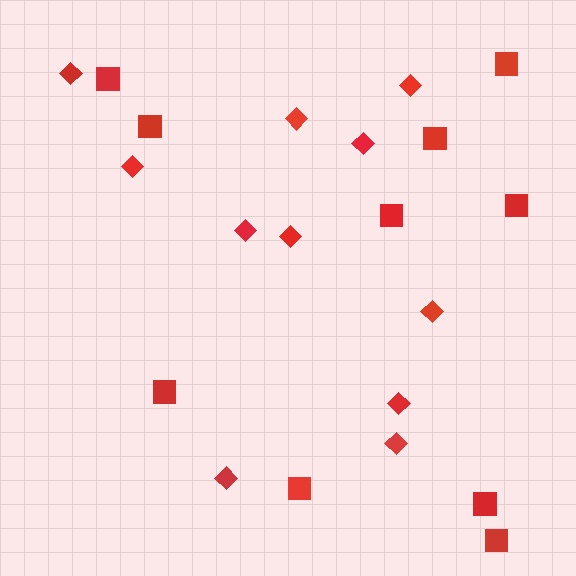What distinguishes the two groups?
There are 2 groups: one group of squares (10) and one group of diamonds (11).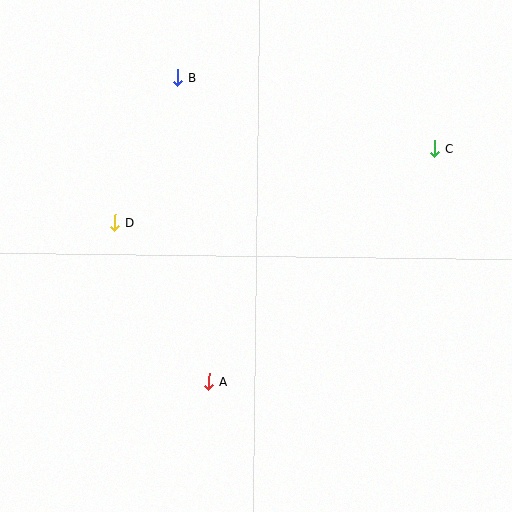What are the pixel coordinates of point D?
Point D is at (115, 223).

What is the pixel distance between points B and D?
The distance between B and D is 158 pixels.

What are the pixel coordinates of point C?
Point C is at (435, 149).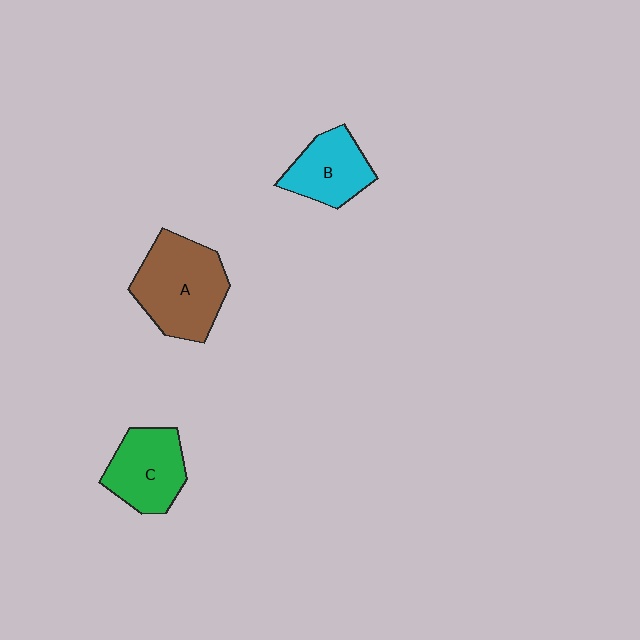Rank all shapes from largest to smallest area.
From largest to smallest: A (brown), C (green), B (cyan).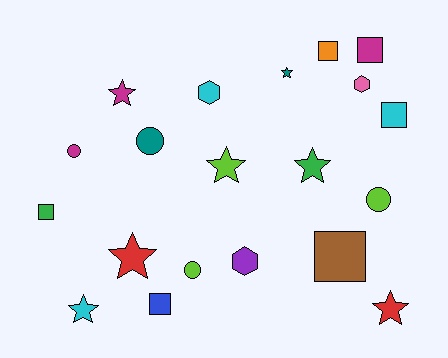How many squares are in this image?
There are 6 squares.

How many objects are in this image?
There are 20 objects.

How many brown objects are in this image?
There is 1 brown object.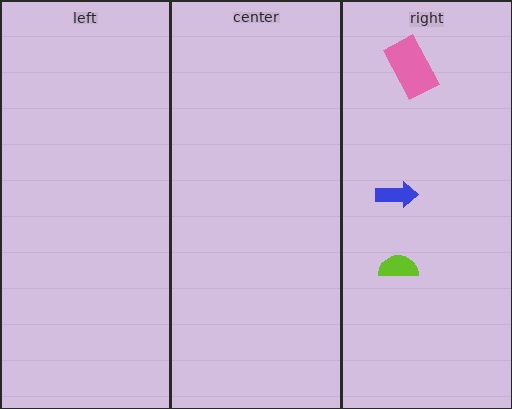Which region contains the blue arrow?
The right region.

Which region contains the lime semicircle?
The right region.